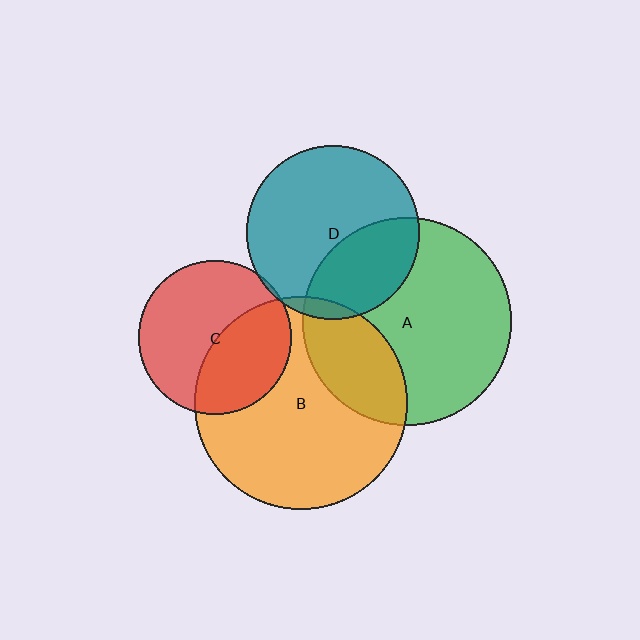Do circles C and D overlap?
Yes.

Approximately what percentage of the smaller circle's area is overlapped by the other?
Approximately 5%.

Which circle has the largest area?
Circle B (orange).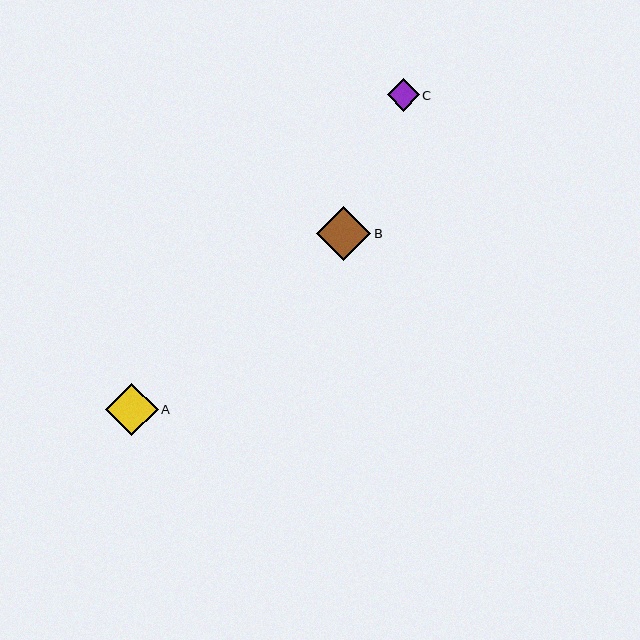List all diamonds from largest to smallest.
From largest to smallest: B, A, C.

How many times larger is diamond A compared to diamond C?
Diamond A is approximately 1.6 times the size of diamond C.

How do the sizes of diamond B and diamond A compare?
Diamond B and diamond A are approximately the same size.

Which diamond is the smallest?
Diamond C is the smallest with a size of approximately 32 pixels.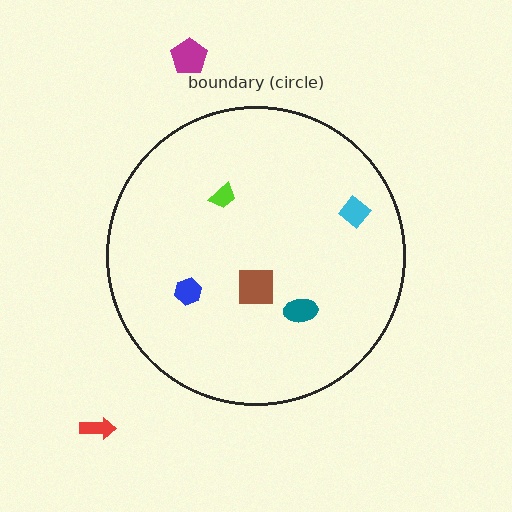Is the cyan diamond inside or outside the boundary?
Inside.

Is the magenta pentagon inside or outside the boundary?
Outside.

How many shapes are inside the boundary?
5 inside, 2 outside.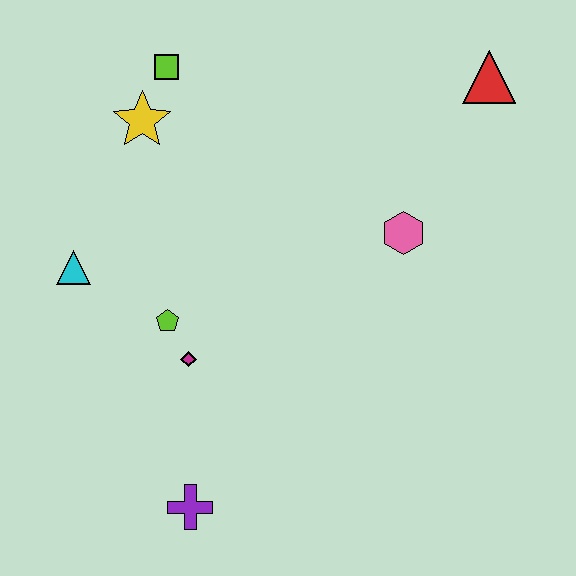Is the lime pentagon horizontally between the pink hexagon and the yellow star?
Yes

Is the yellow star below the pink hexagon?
No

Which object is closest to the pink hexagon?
The red triangle is closest to the pink hexagon.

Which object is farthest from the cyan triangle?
The red triangle is farthest from the cyan triangle.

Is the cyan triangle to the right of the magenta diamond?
No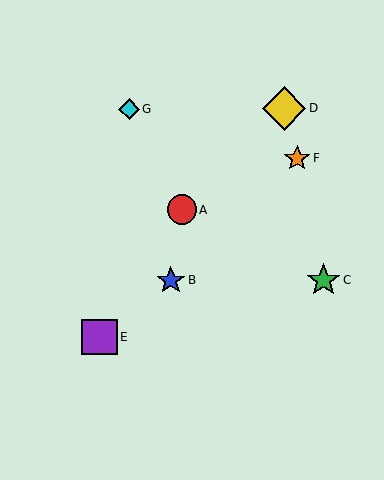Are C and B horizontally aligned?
Yes, both are at y≈280.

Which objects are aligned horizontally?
Objects B, C are aligned horizontally.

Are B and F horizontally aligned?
No, B is at y≈280 and F is at y≈158.